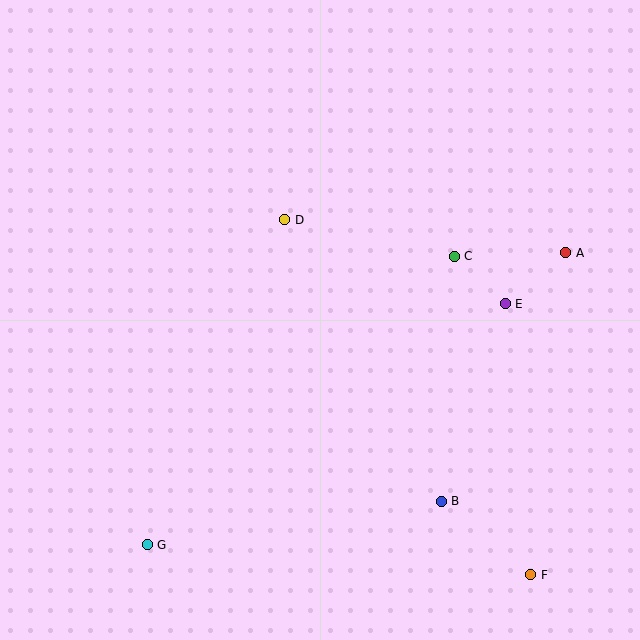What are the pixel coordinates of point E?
Point E is at (505, 304).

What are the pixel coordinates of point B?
Point B is at (441, 501).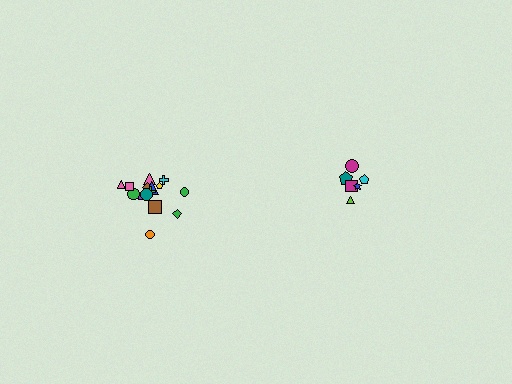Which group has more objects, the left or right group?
The left group.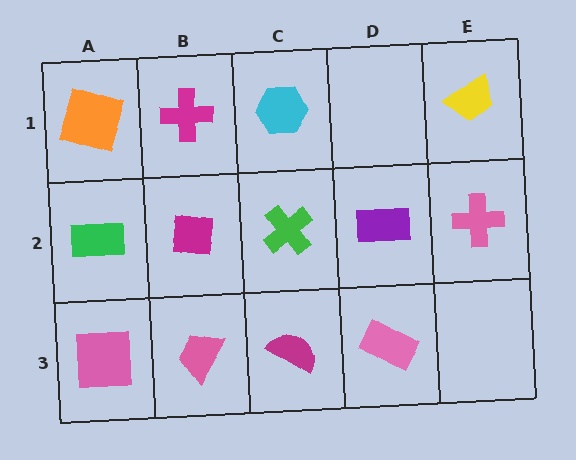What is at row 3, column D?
A pink rectangle.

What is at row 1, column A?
An orange square.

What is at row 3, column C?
A magenta semicircle.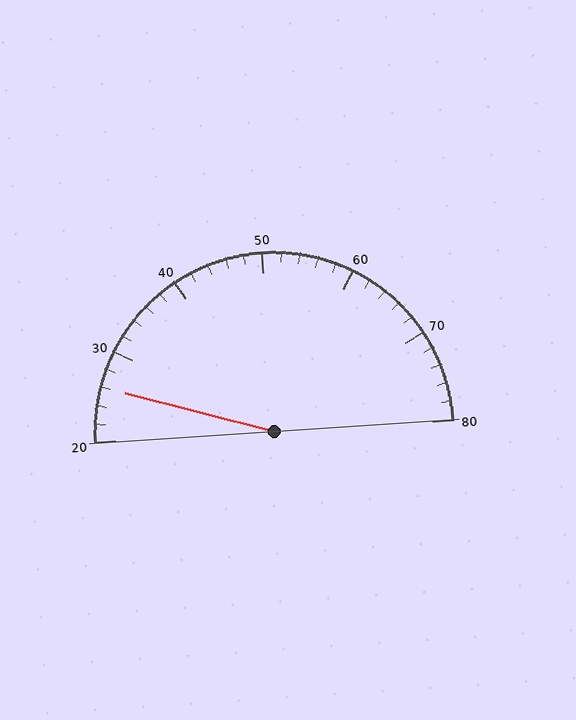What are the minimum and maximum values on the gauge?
The gauge ranges from 20 to 80.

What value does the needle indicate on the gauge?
The needle indicates approximately 26.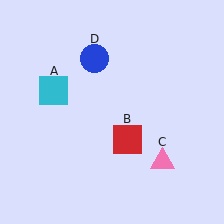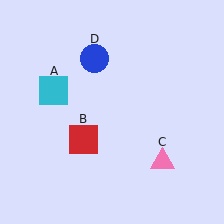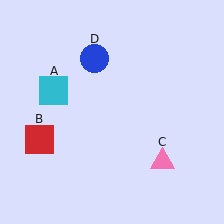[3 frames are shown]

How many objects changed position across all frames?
1 object changed position: red square (object B).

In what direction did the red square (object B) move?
The red square (object B) moved left.